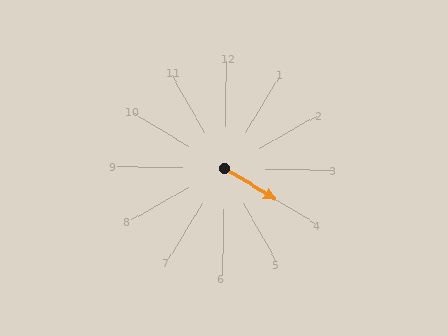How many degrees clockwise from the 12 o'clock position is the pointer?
Approximately 120 degrees.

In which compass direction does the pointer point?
Southeast.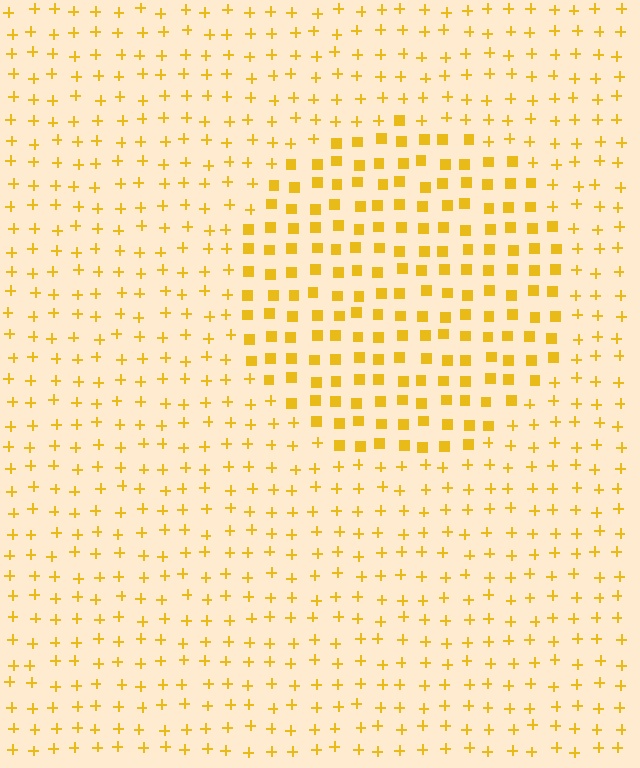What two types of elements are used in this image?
The image uses squares inside the circle region and plus signs outside it.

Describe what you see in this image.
The image is filled with small yellow elements arranged in a uniform grid. A circle-shaped region contains squares, while the surrounding area contains plus signs. The boundary is defined purely by the change in element shape.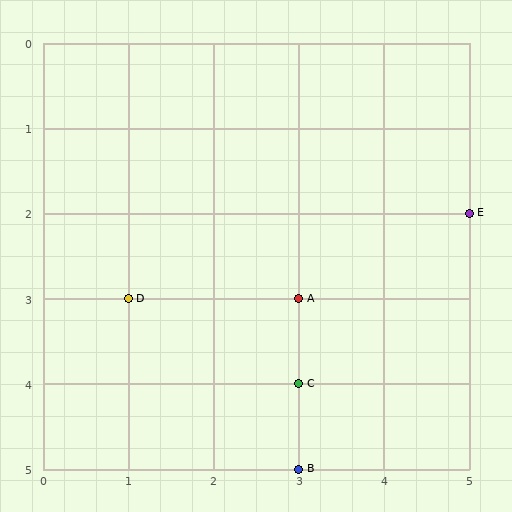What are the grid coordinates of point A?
Point A is at grid coordinates (3, 3).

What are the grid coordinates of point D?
Point D is at grid coordinates (1, 3).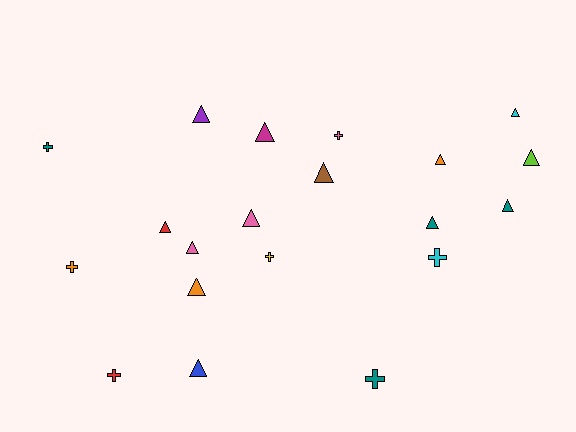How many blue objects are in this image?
There is 1 blue object.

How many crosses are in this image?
There are 7 crosses.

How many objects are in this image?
There are 20 objects.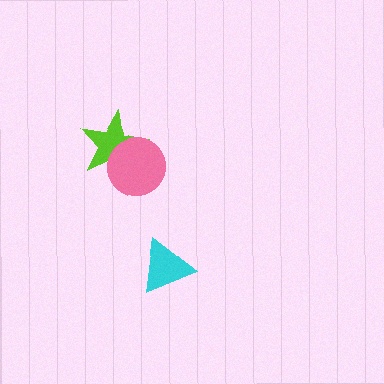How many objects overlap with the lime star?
1 object overlaps with the lime star.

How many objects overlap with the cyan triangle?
0 objects overlap with the cyan triangle.